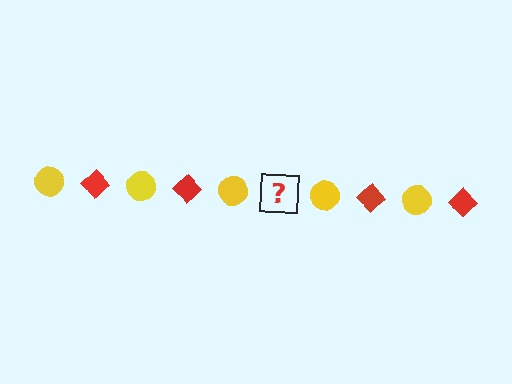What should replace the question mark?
The question mark should be replaced with a red diamond.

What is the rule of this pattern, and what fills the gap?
The rule is that the pattern alternates between yellow circle and red diamond. The gap should be filled with a red diamond.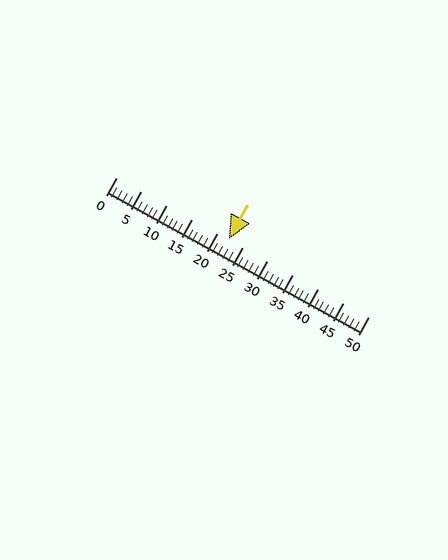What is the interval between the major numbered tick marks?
The major tick marks are spaced 5 units apart.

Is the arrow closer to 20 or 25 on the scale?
The arrow is closer to 20.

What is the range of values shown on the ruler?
The ruler shows values from 0 to 50.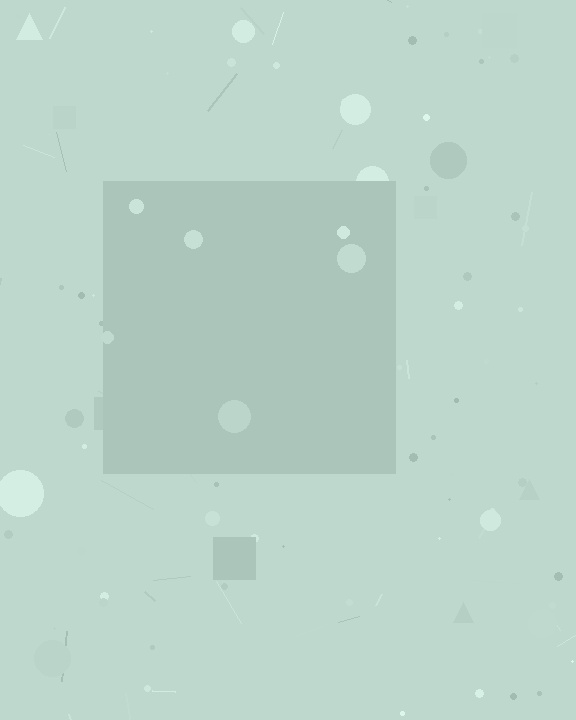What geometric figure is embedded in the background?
A square is embedded in the background.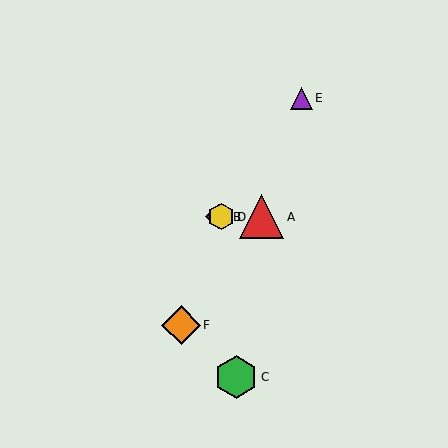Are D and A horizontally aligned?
Yes, both are at y≈217.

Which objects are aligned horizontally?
Objects A, B, D are aligned horizontally.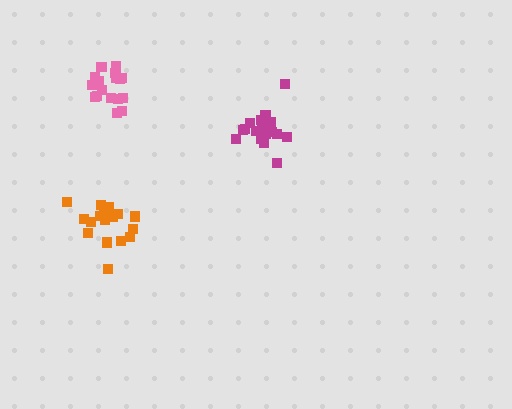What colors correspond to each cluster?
The clusters are colored: orange, magenta, pink.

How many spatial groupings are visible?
There are 3 spatial groupings.